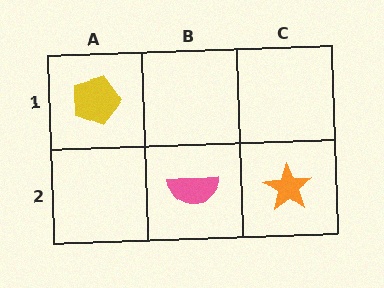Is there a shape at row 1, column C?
No, that cell is empty.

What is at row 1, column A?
A yellow pentagon.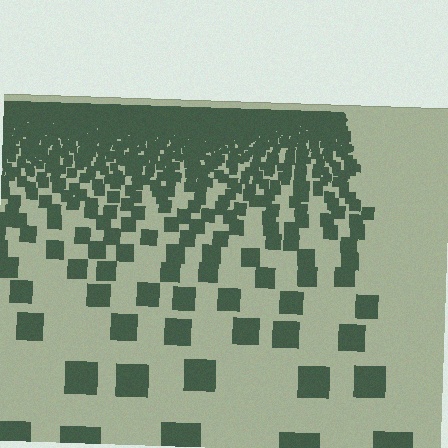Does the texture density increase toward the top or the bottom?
Density increases toward the top.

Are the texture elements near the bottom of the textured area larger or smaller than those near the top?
Larger. Near the bottom, elements are closer to the viewer and appear at a bigger on-screen size.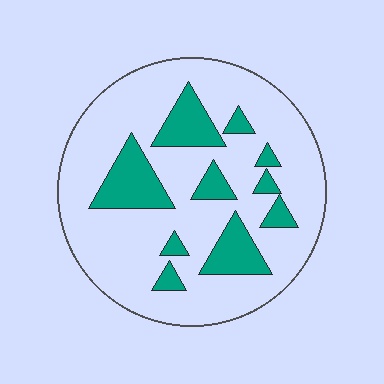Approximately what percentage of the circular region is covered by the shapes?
Approximately 20%.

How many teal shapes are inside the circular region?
10.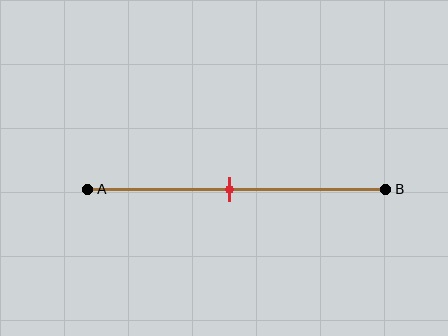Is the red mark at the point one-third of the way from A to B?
No, the mark is at about 45% from A, not at the 33% one-third point.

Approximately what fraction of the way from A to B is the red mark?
The red mark is approximately 45% of the way from A to B.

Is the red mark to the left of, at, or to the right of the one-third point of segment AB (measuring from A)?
The red mark is to the right of the one-third point of segment AB.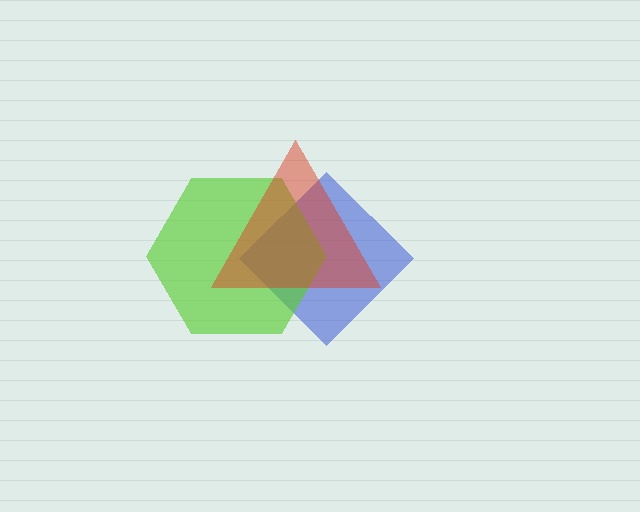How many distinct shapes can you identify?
There are 3 distinct shapes: a blue diamond, a lime hexagon, a red triangle.